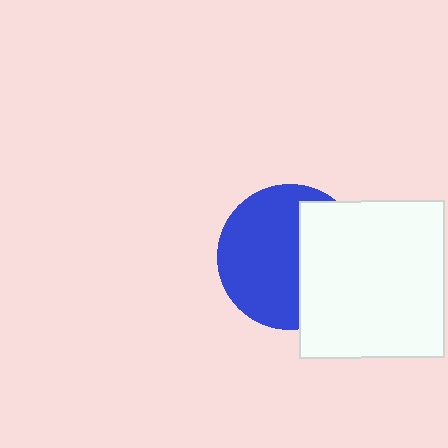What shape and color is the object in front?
The object in front is a white rectangle.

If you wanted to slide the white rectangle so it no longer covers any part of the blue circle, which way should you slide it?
Slide it right — that is the most direct way to separate the two shapes.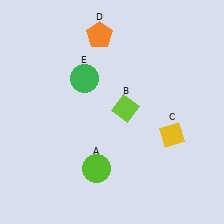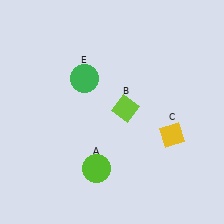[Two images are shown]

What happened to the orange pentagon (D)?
The orange pentagon (D) was removed in Image 2. It was in the top-left area of Image 1.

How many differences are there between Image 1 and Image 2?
There is 1 difference between the two images.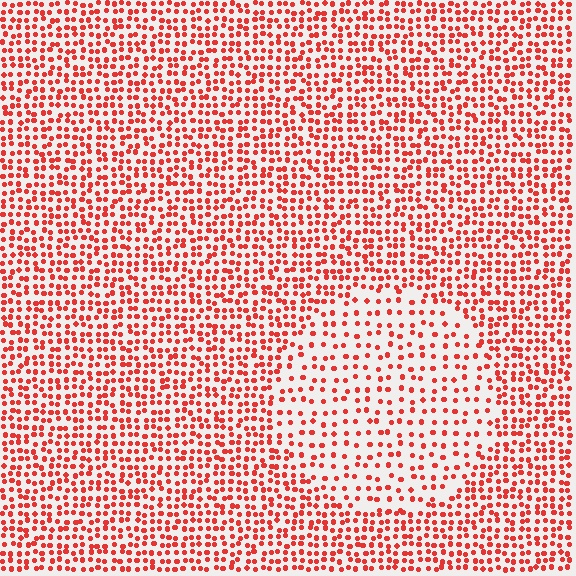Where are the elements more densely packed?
The elements are more densely packed outside the circle boundary.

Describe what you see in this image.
The image contains small red elements arranged at two different densities. A circle-shaped region is visible where the elements are less densely packed than the surrounding area.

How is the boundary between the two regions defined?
The boundary is defined by a change in element density (approximately 2.0x ratio). All elements are the same color, size, and shape.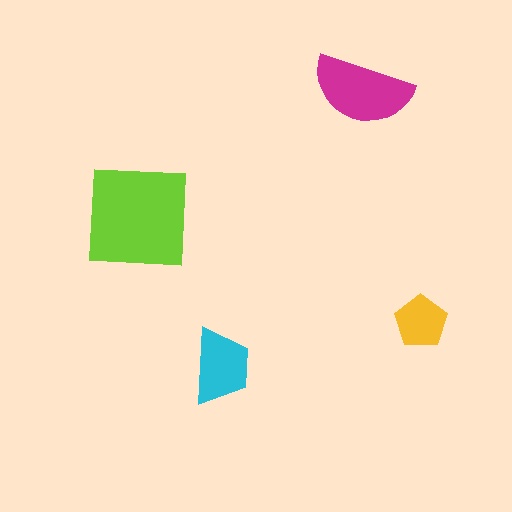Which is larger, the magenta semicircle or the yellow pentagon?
The magenta semicircle.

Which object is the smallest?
The yellow pentagon.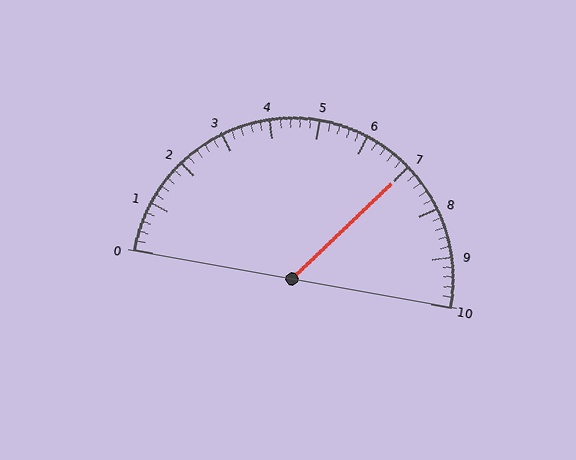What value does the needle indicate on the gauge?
The needle indicates approximately 7.0.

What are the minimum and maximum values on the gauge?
The gauge ranges from 0 to 10.